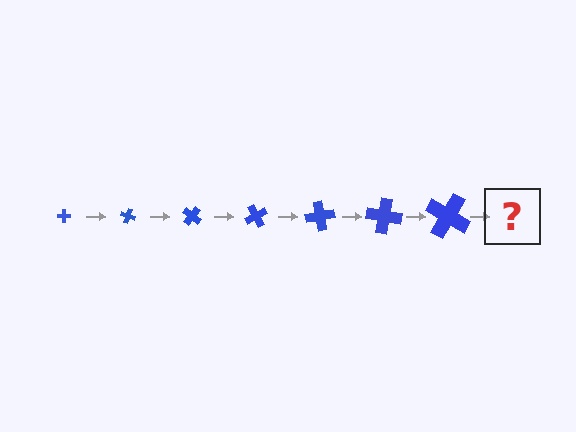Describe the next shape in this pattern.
It should be a cross, larger than the previous one and rotated 140 degrees from the start.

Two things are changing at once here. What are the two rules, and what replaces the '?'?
The two rules are that the cross grows larger each step and it rotates 20 degrees each step. The '?' should be a cross, larger than the previous one and rotated 140 degrees from the start.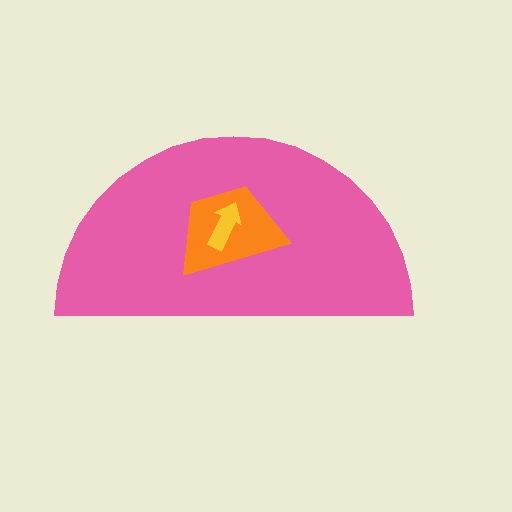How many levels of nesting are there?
3.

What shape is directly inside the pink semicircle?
The orange trapezoid.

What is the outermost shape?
The pink semicircle.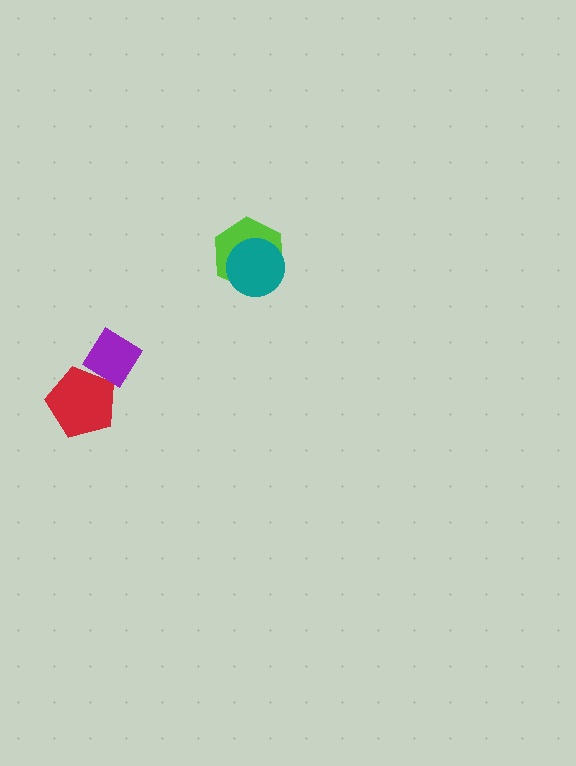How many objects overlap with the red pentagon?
1 object overlaps with the red pentagon.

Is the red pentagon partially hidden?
Yes, it is partially covered by another shape.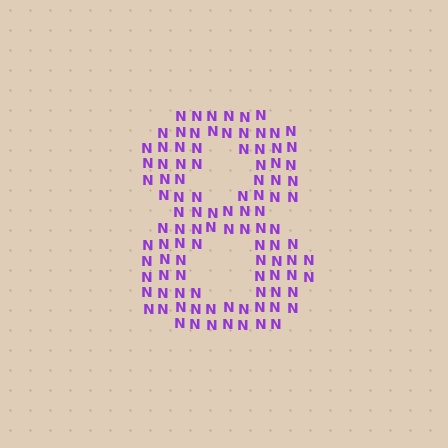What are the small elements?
The small elements are letter N's.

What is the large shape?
The large shape is the digit 8.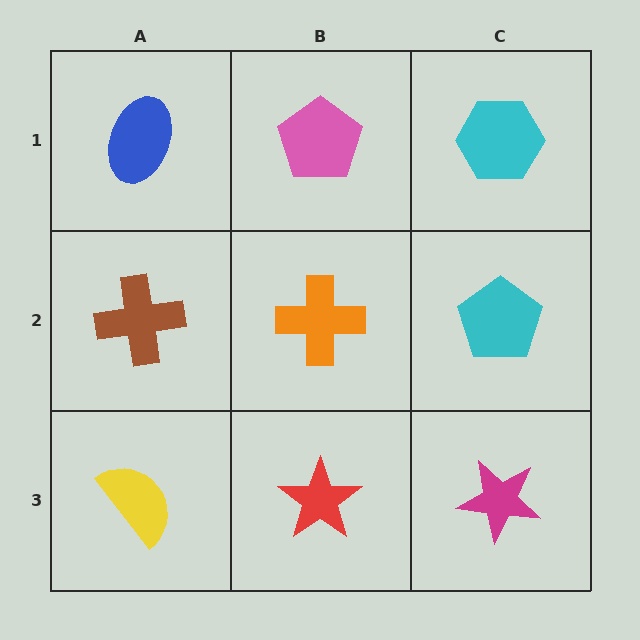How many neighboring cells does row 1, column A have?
2.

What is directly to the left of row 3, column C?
A red star.